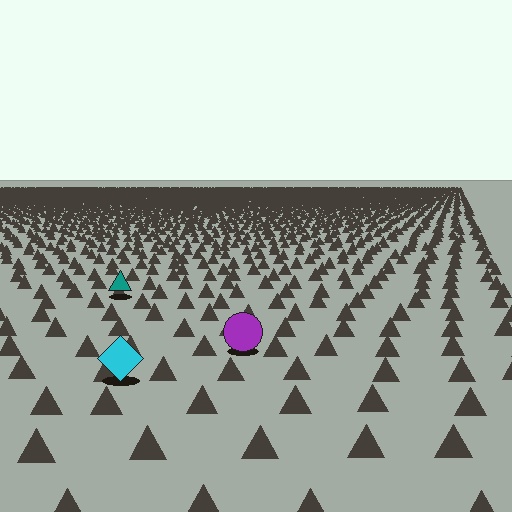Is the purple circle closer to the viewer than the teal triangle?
Yes. The purple circle is closer — you can tell from the texture gradient: the ground texture is coarser near it.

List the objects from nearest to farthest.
From nearest to farthest: the cyan diamond, the purple circle, the teal triangle.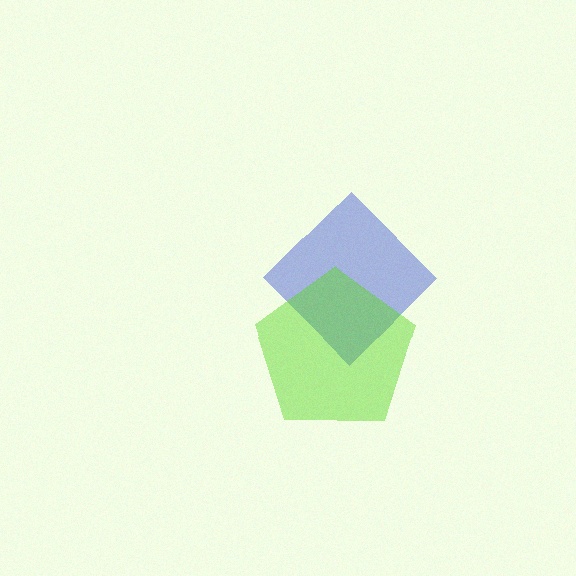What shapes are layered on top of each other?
The layered shapes are: a blue diamond, a lime pentagon.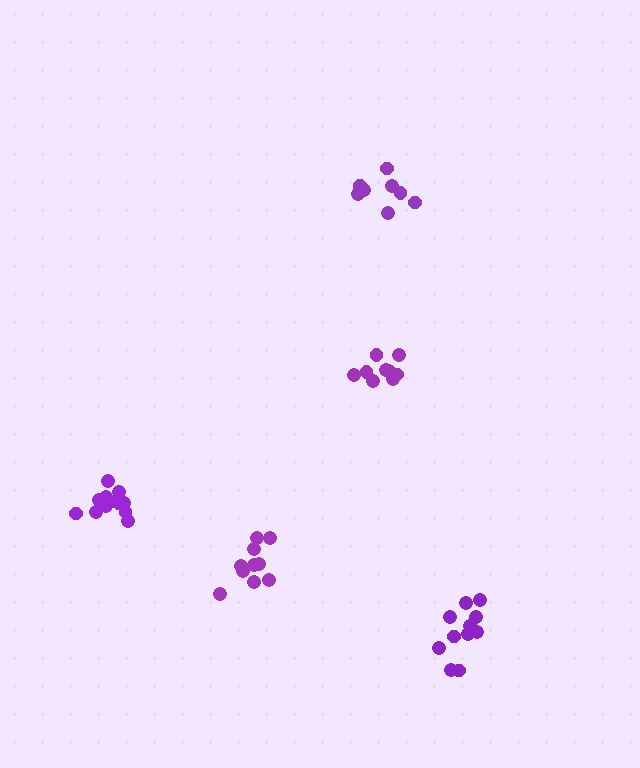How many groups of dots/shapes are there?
There are 5 groups.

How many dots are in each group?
Group 1: 13 dots, Group 2: 9 dots, Group 3: 11 dots, Group 4: 10 dots, Group 5: 9 dots (52 total).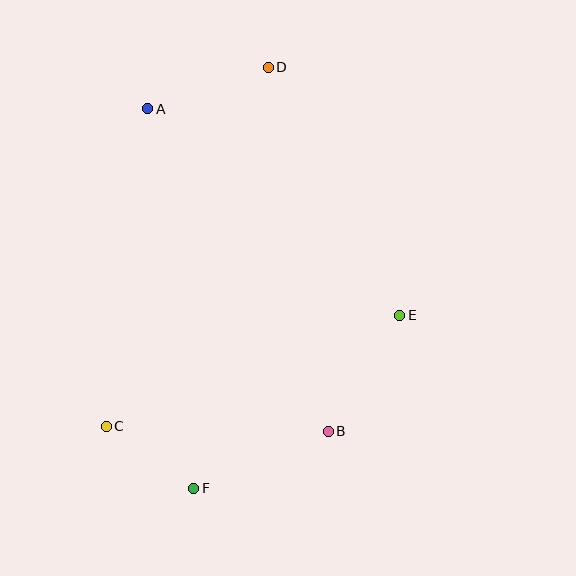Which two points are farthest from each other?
Points D and F are farthest from each other.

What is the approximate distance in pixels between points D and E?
The distance between D and E is approximately 281 pixels.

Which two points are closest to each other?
Points C and F are closest to each other.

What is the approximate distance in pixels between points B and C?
The distance between B and C is approximately 222 pixels.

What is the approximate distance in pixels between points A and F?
The distance between A and F is approximately 382 pixels.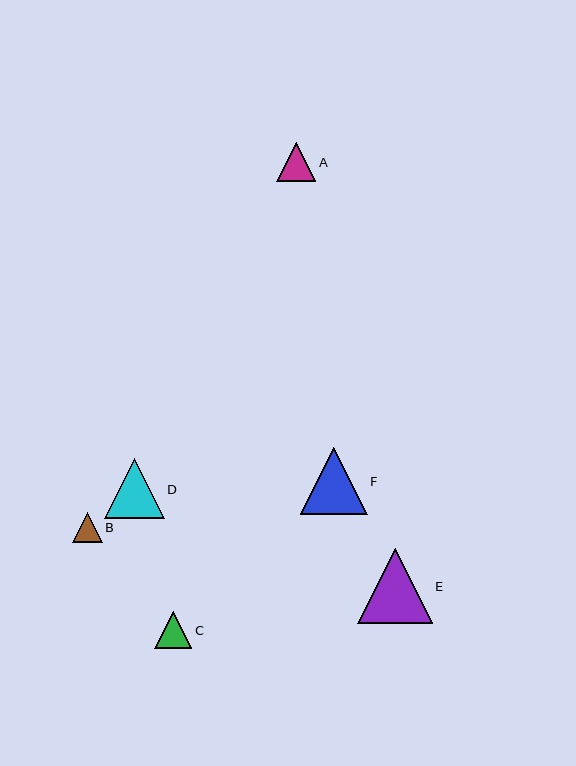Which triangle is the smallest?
Triangle B is the smallest with a size of approximately 29 pixels.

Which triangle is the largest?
Triangle E is the largest with a size of approximately 74 pixels.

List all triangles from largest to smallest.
From largest to smallest: E, F, D, A, C, B.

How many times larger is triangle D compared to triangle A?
Triangle D is approximately 1.5 times the size of triangle A.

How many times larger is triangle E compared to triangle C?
Triangle E is approximately 2.0 times the size of triangle C.